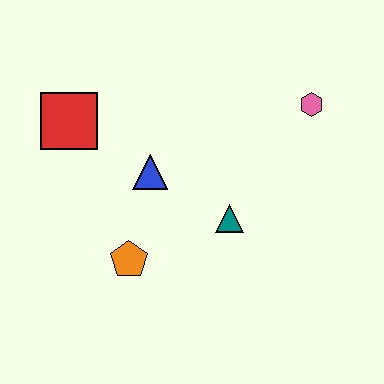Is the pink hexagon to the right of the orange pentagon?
Yes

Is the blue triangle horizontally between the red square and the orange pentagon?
No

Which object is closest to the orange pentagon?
The blue triangle is closest to the orange pentagon.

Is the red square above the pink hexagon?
No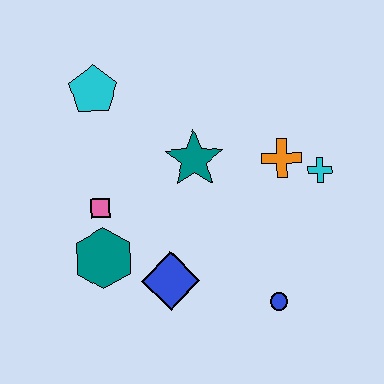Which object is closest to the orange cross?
The cyan cross is closest to the orange cross.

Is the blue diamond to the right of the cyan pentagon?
Yes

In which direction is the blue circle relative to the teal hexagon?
The blue circle is to the right of the teal hexagon.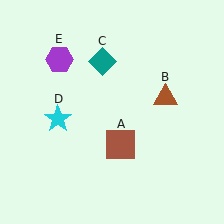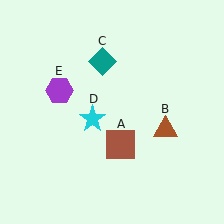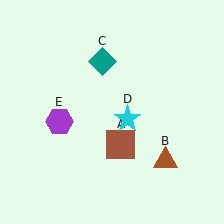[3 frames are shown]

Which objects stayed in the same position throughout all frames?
Brown square (object A) and teal diamond (object C) remained stationary.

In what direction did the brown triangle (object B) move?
The brown triangle (object B) moved down.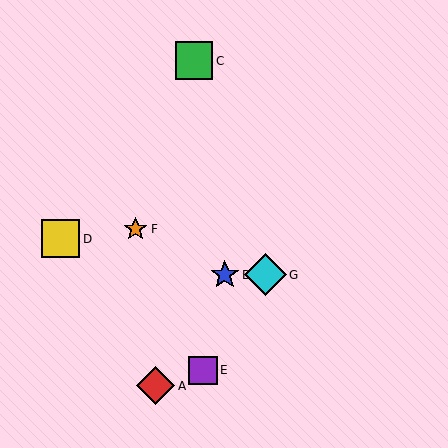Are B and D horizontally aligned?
No, B is at y≈275 and D is at y≈239.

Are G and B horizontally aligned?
Yes, both are at y≈275.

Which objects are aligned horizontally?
Objects B, G are aligned horizontally.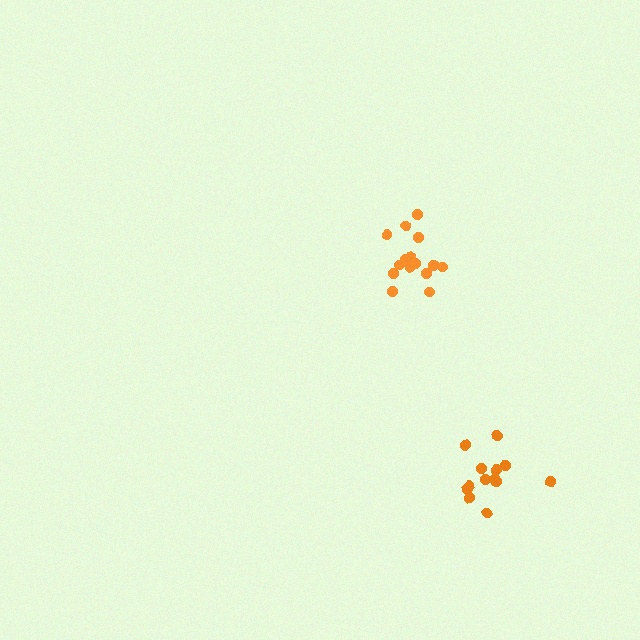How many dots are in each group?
Group 1: 15 dots, Group 2: 13 dots (28 total).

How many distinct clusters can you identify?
There are 2 distinct clusters.